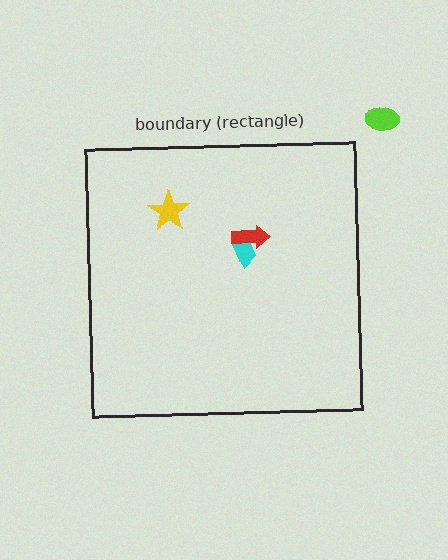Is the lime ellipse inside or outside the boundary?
Outside.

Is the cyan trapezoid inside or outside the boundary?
Inside.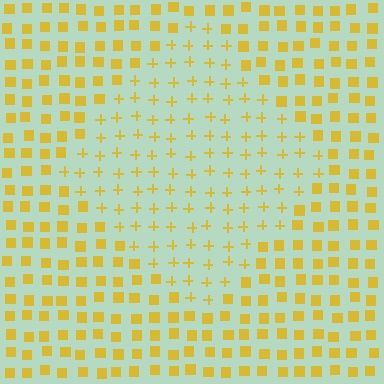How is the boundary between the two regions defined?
The boundary is defined by a change in element shape: plus signs inside vs. squares outside. All elements share the same color and spacing.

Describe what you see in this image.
The image is filled with small yellow elements arranged in a uniform grid. A diamond-shaped region contains plus signs, while the surrounding area contains squares. The boundary is defined purely by the change in element shape.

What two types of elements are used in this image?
The image uses plus signs inside the diamond region and squares outside it.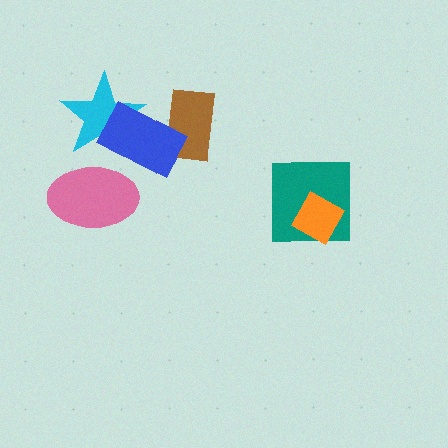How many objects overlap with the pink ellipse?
2 objects overlap with the pink ellipse.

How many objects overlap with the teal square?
1 object overlaps with the teal square.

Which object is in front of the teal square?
The orange diamond is in front of the teal square.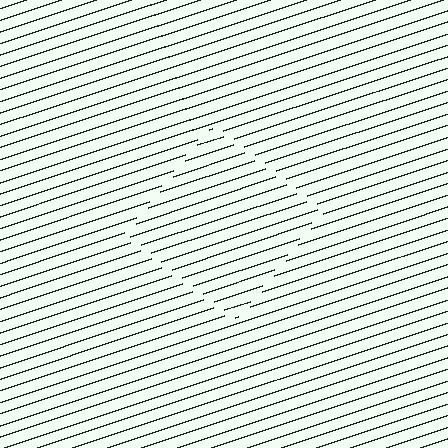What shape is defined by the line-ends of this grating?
An illusory square. The interior of the shape contains the same grating, shifted by half a period — the contour is defined by the phase discontinuity where line-ends from the inner and outer gratings abut.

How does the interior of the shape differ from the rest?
The interior of the shape contains the same grating, shifted by half a period — the contour is defined by the phase discontinuity where line-ends from the inner and outer gratings abut.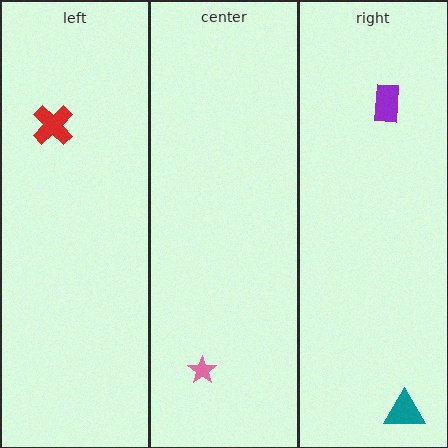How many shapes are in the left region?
1.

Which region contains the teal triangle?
The right region.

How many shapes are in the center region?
1.